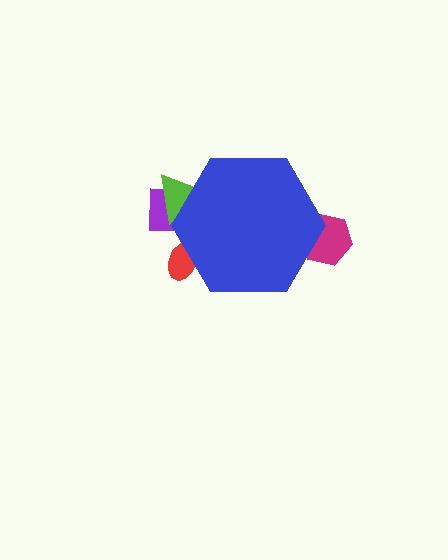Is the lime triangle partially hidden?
Yes, the lime triangle is partially hidden behind the blue hexagon.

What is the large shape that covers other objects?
A blue hexagon.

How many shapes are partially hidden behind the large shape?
4 shapes are partially hidden.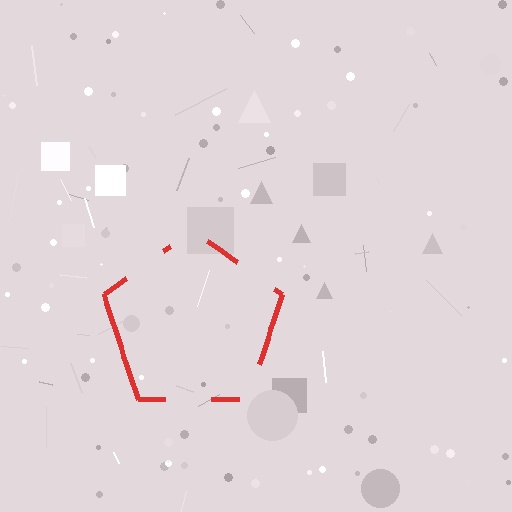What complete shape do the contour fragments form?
The contour fragments form a pentagon.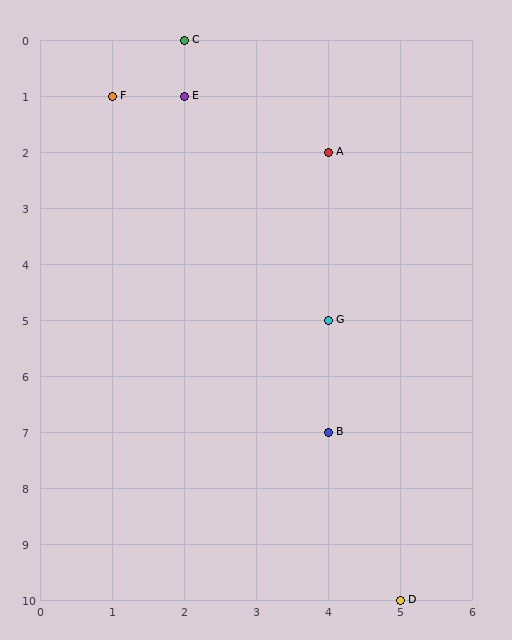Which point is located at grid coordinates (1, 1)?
Point F is at (1, 1).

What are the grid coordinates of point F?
Point F is at grid coordinates (1, 1).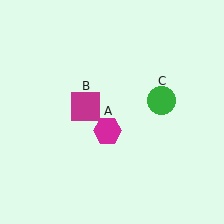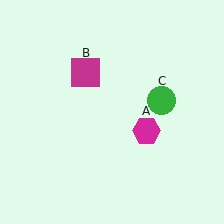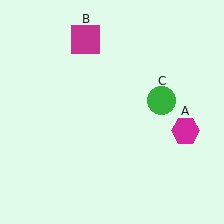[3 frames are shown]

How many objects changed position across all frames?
2 objects changed position: magenta hexagon (object A), magenta square (object B).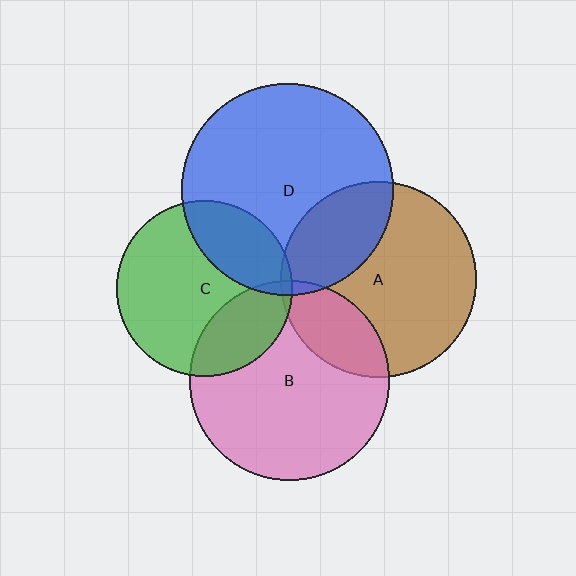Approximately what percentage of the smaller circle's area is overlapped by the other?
Approximately 5%.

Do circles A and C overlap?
Yes.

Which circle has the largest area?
Circle D (blue).